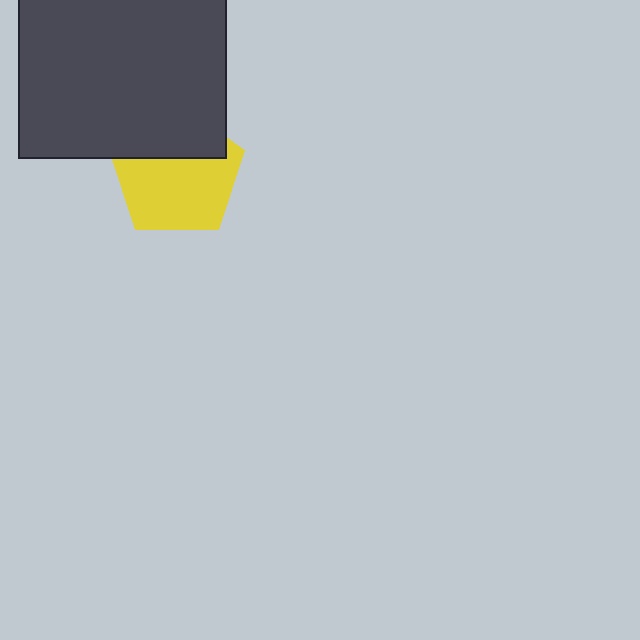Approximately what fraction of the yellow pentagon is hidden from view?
Roughly 36% of the yellow pentagon is hidden behind the dark gray rectangle.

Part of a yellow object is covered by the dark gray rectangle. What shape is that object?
It is a pentagon.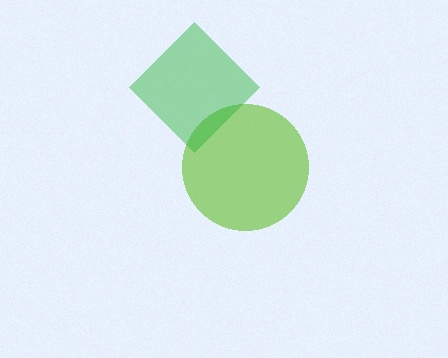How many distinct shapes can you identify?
There are 2 distinct shapes: a lime circle, a green diamond.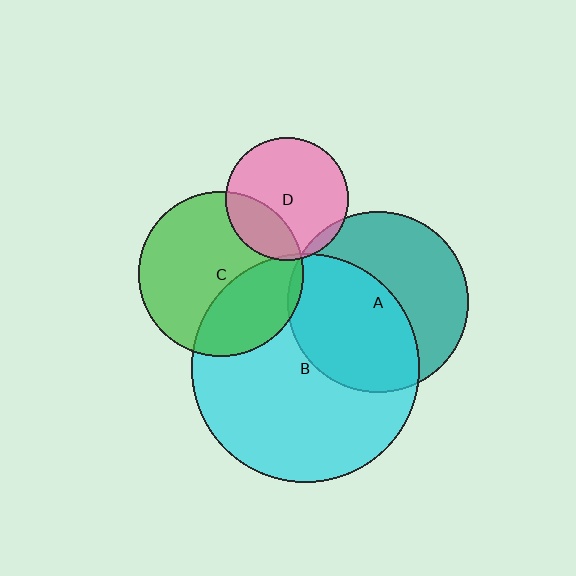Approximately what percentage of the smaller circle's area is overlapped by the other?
Approximately 5%.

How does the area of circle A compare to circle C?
Approximately 1.2 times.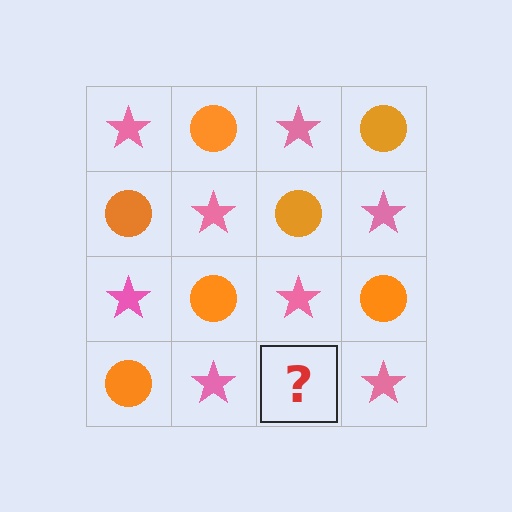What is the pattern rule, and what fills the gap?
The rule is that it alternates pink star and orange circle in a checkerboard pattern. The gap should be filled with an orange circle.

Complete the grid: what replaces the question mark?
The question mark should be replaced with an orange circle.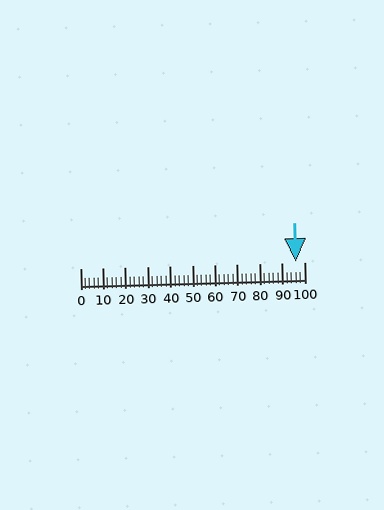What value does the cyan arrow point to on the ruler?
The cyan arrow points to approximately 96.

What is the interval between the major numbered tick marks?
The major tick marks are spaced 10 units apart.